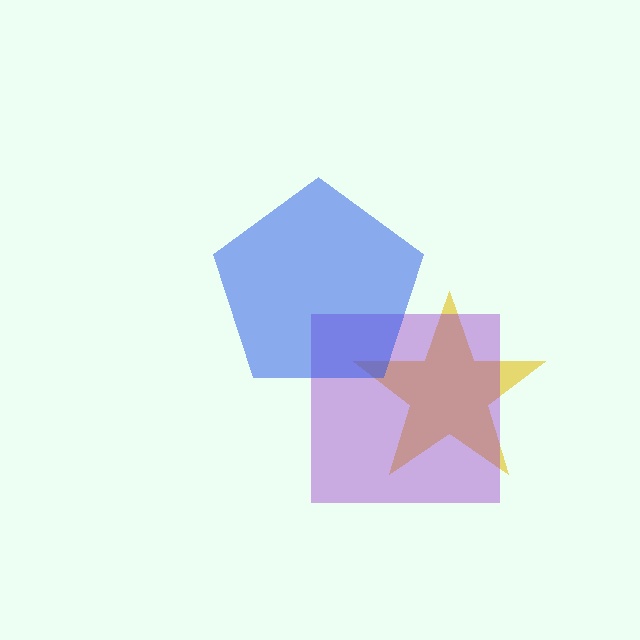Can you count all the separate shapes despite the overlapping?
Yes, there are 3 separate shapes.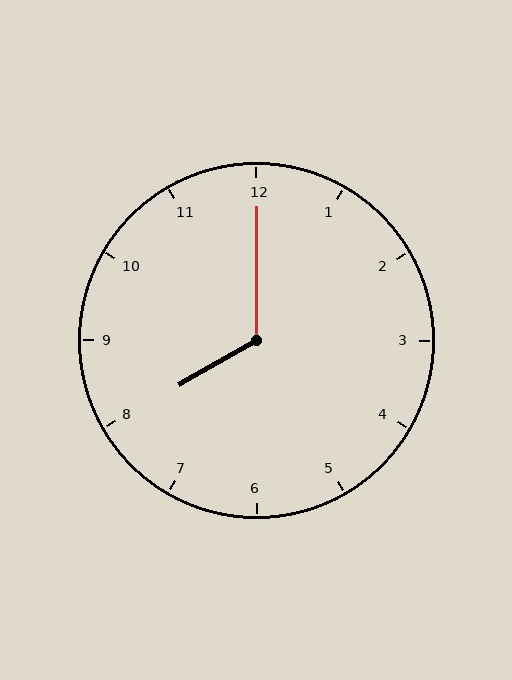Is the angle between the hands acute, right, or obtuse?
It is obtuse.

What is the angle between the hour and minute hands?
Approximately 120 degrees.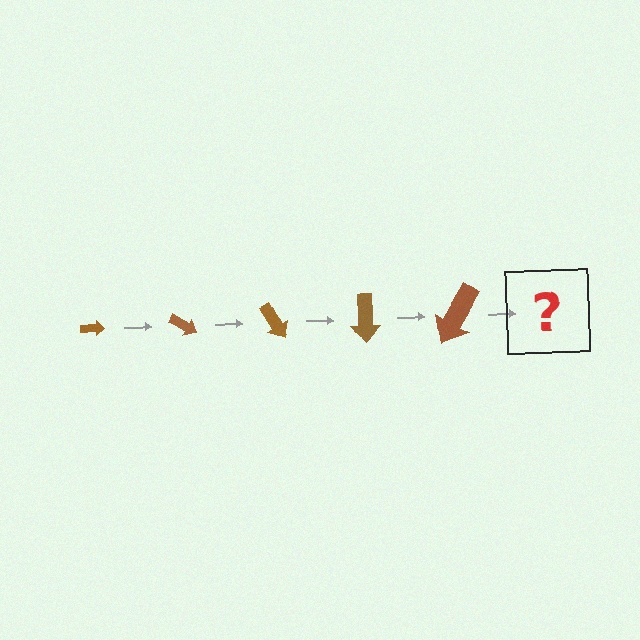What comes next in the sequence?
The next element should be an arrow, larger than the previous one and rotated 150 degrees from the start.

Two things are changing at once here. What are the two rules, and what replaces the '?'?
The two rules are that the arrow grows larger each step and it rotates 30 degrees each step. The '?' should be an arrow, larger than the previous one and rotated 150 degrees from the start.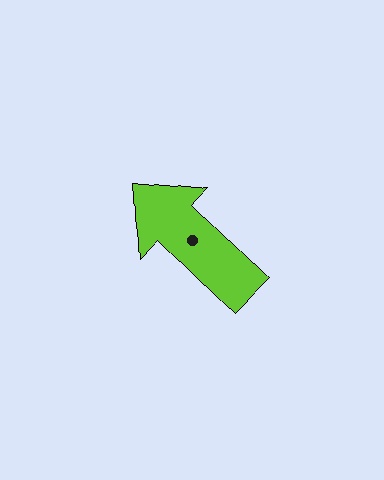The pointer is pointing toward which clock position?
Roughly 11 o'clock.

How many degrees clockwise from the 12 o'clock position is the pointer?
Approximately 315 degrees.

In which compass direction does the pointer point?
Northwest.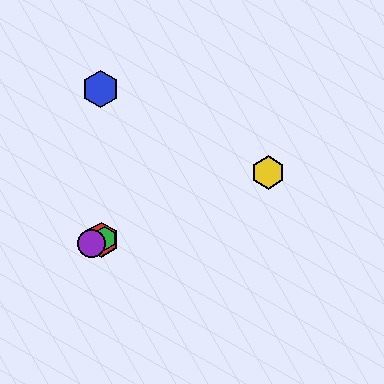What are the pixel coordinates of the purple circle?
The purple circle is at (92, 243).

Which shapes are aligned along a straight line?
The red hexagon, the green hexagon, the yellow hexagon, the purple circle are aligned along a straight line.